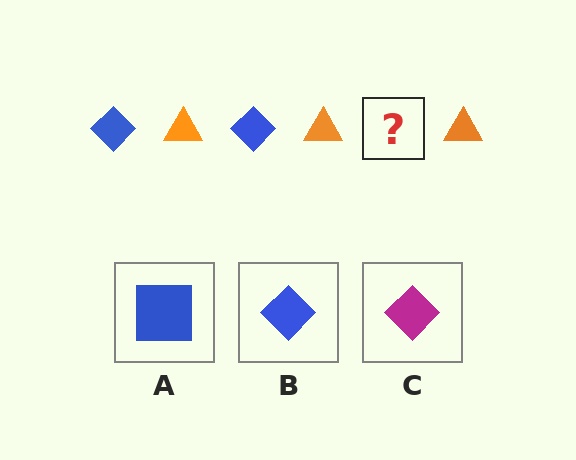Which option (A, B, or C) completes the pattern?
B.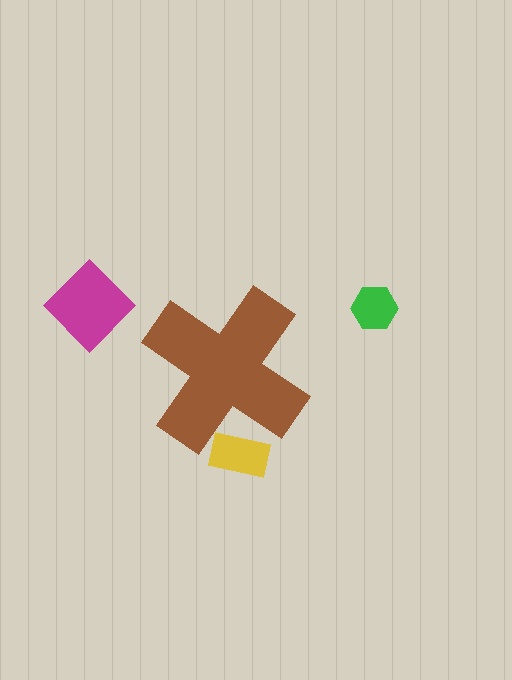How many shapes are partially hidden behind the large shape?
1 shape is partially hidden.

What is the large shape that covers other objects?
A brown cross.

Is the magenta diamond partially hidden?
No, the magenta diamond is fully visible.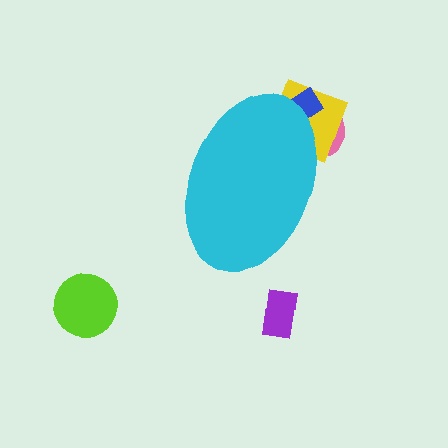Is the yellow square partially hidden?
Yes, the yellow square is partially hidden behind the cyan ellipse.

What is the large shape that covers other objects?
A cyan ellipse.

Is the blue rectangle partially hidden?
Yes, the blue rectangle is partially hidden behind the cyan ellipse.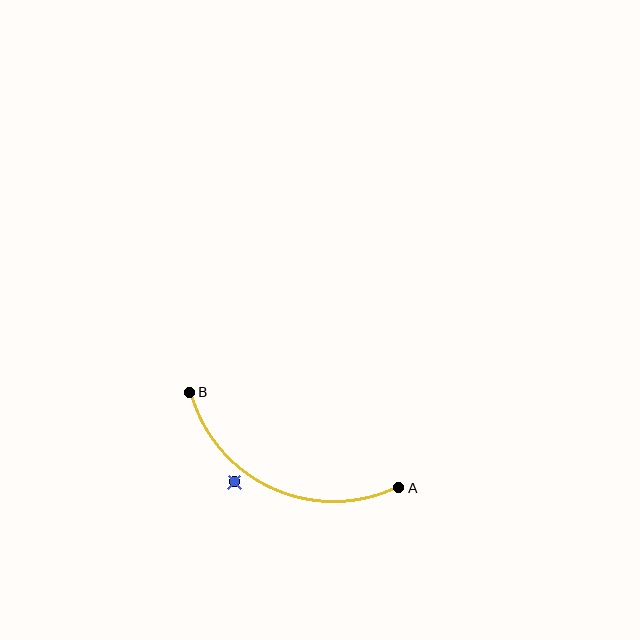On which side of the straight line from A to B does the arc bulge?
The arc bulges below the straight line connecting A and B.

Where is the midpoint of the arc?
The arc midpoint is the point on the curve farthest from the straight line joining A and B. It sits below that line.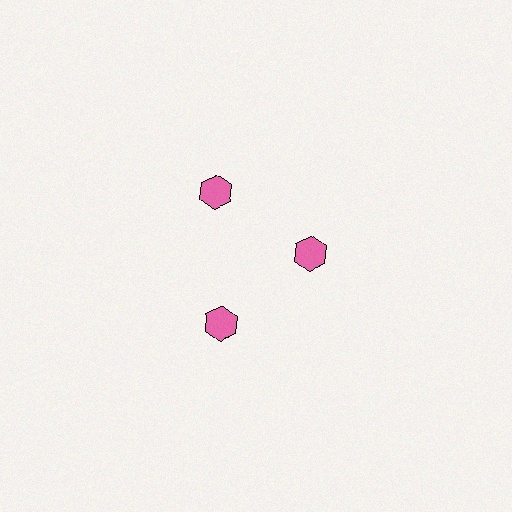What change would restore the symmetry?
The symmetry would be restored by moving it outward, back onto the ring so that all 3 hexagons sit at equal angles and equal distance from the center.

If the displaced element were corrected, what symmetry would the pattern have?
It would have 3-fold rotational symmetry — the pattern would map onto itself every 120 degrees.